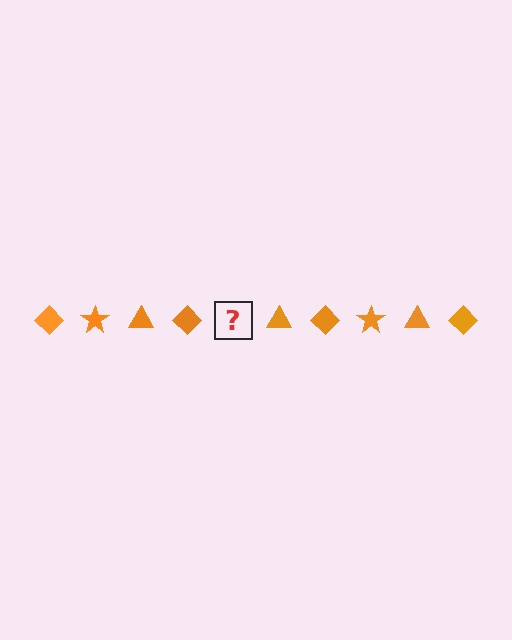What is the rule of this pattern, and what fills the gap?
The rule is that the pattern cycles through diamond, star, triangle shapes in orange. The gap should be filled with an orange star.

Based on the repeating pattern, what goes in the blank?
The blank should be an orange star.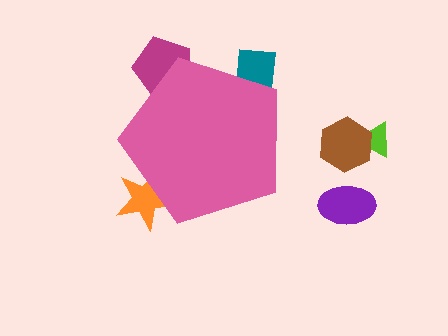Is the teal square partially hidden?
Yes, the teal square is partially hidden behind the pink pentagon.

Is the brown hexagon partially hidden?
No, the brown hexagon is fully visible.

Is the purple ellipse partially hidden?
No, the purple ellipse is fully visible.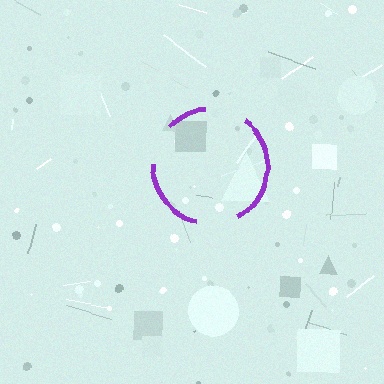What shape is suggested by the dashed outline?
The dashed outline suggests a circle.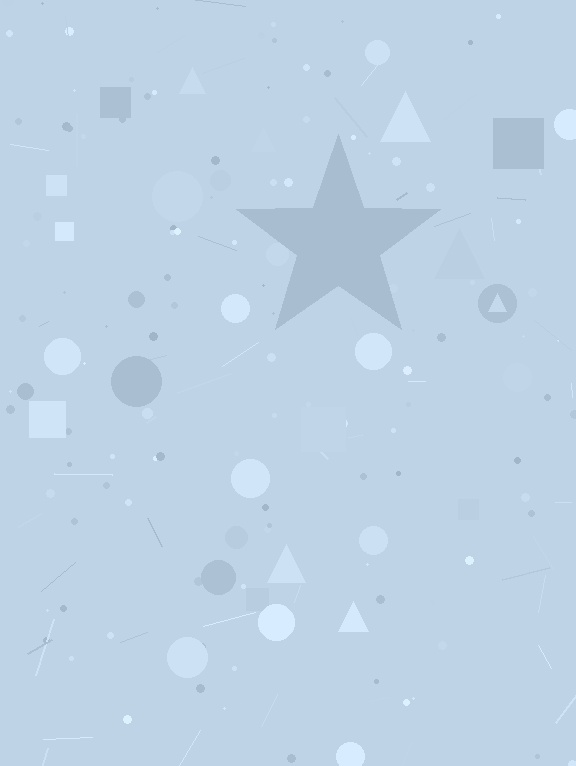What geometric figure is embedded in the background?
A star is embedded in the background.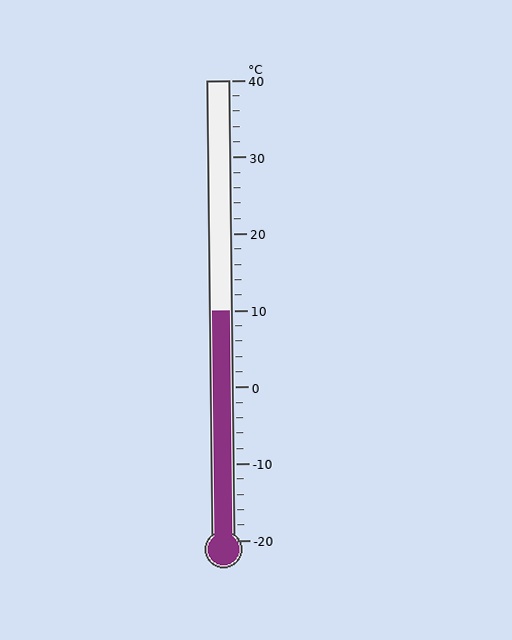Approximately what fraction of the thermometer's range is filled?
The thermometer is filled to approximately 50% of its range.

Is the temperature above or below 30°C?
The temperature is below 30°C.